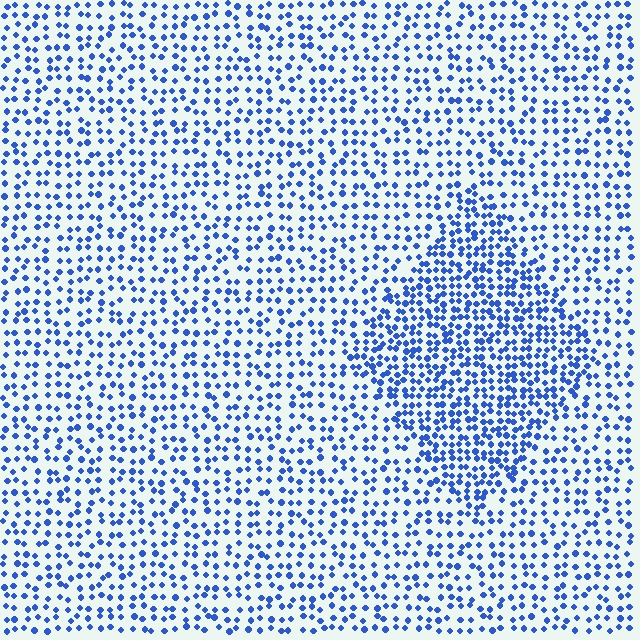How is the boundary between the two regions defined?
The boundary is defined by a change in element density (approximately 1.8x ratio). All elements are the same color, size, and shape.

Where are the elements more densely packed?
The elements are more densely packed inside the diamond boundary.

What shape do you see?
I see a diamond.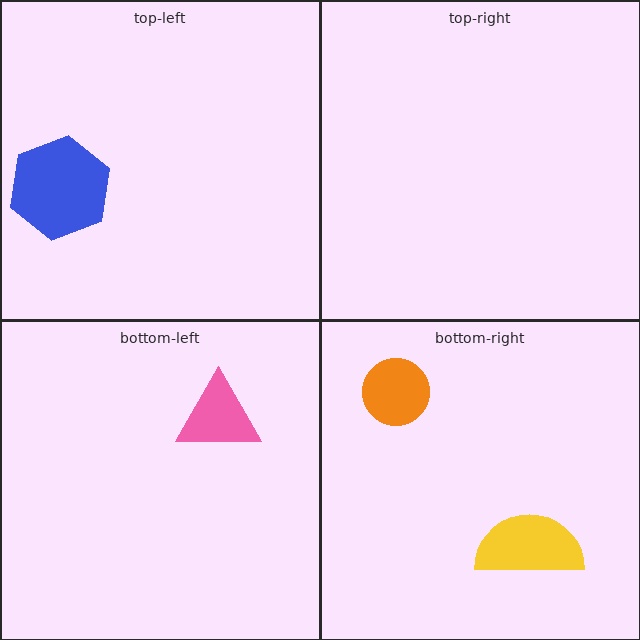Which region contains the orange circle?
The bottom-right region.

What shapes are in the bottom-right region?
The orange circle, the yellow semicircle.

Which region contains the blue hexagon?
The top-left region.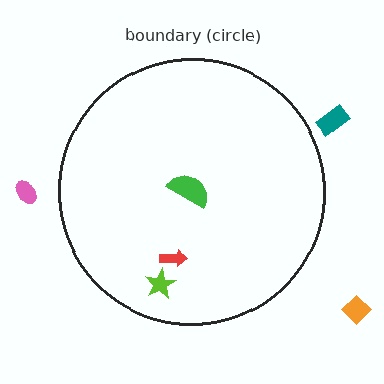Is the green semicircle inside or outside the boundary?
Inside.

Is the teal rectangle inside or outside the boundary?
Outside.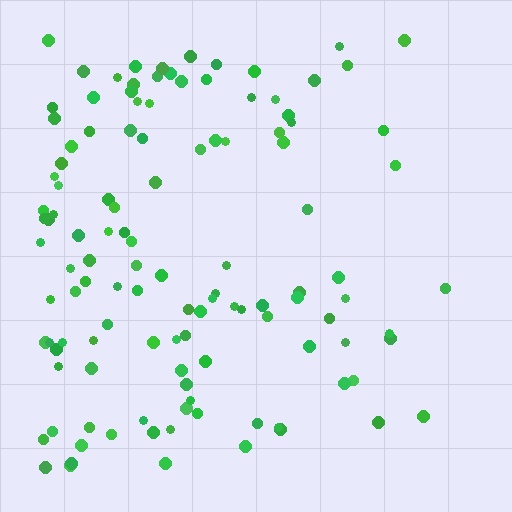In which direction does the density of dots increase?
From right to left, with the left side densest.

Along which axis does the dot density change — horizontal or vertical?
Horizontal.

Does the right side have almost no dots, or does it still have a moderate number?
Still a moderate number, just noticeably fewer than the left.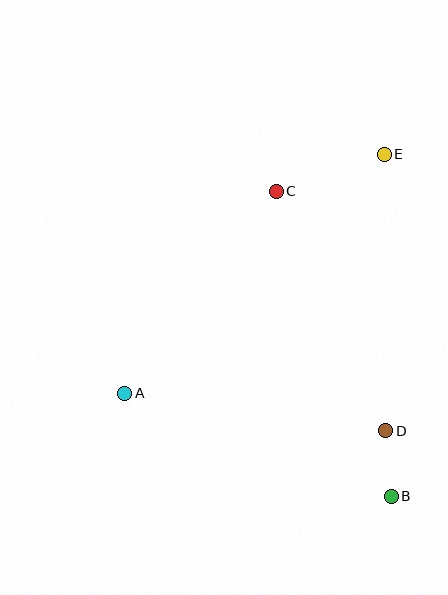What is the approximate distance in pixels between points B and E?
The distance between B and E is approximately 342 pixels.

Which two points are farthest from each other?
Points A and E are farthest from each other.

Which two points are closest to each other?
Points B and D are closest to each other.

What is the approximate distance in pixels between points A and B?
The distance between A and B is approximately 286 pixels.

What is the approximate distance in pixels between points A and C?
The distance between A and C is approximately 253 pixels.